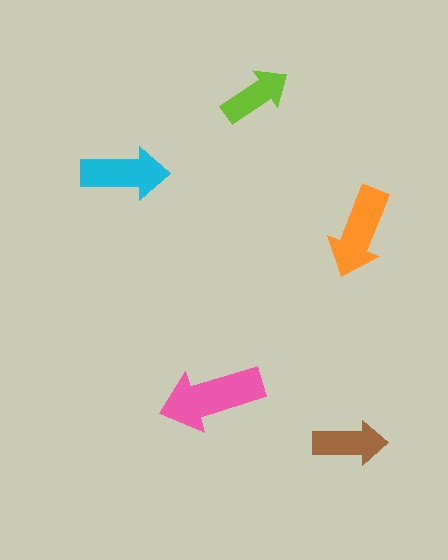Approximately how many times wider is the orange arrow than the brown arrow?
About 1.5 times wider.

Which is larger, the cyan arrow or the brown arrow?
The cyan one.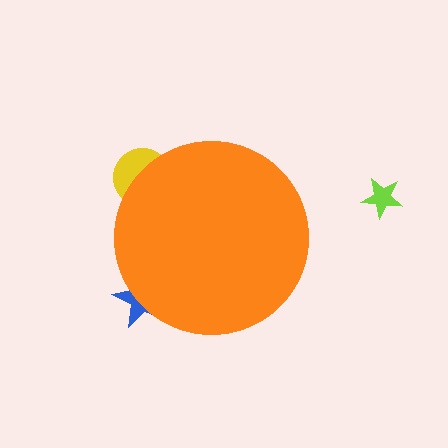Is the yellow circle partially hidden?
Yes, the yellow circle is partially hidden behind the orange circle.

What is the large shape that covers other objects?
An orange circle.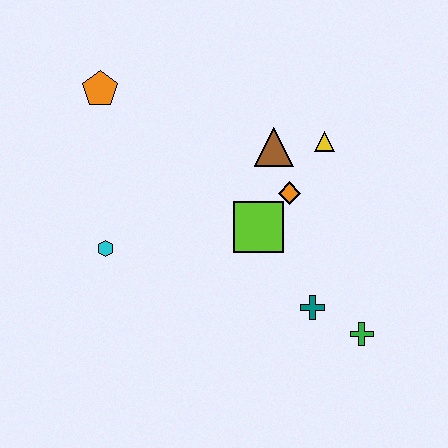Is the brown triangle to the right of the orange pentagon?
Yes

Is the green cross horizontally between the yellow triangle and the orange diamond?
No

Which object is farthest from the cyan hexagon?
The green cross is farthest from the cyan hexagon.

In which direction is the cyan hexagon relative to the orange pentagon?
The cyan hexagon is below the orange pentagon.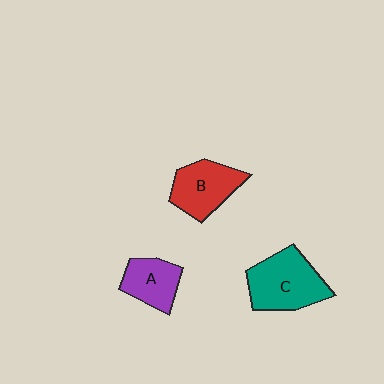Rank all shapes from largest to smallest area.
From largest to smallest: C (teal), B (red), A (purple).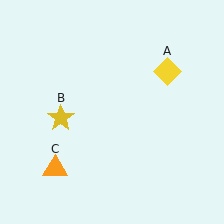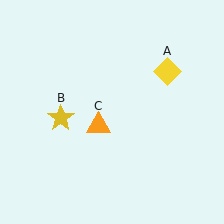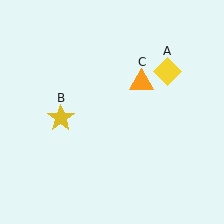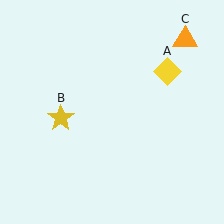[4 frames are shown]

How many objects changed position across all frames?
1 object changed position: orange triangle (object C).